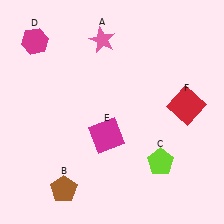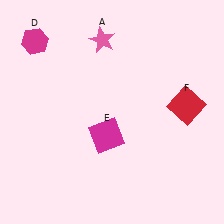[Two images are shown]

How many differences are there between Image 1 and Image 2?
There are 2 differences between the two images.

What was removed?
The lime pentagon (C), the brown pentagon (B) were removed in Image 2.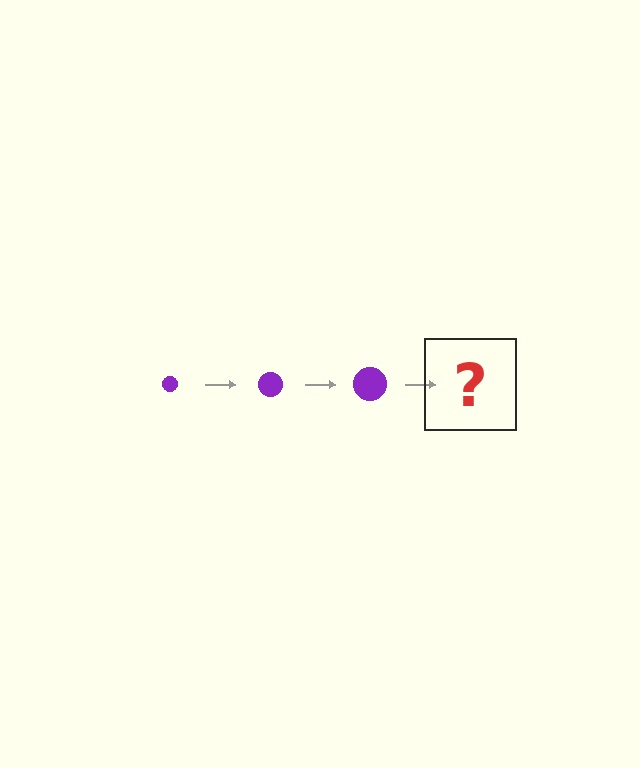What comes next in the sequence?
The next element should be a purple circle, larger than the previous one.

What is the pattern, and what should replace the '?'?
The pattern is that the circle gets progressively larger each step. The '?' should be a purple circle, larger than the previous one.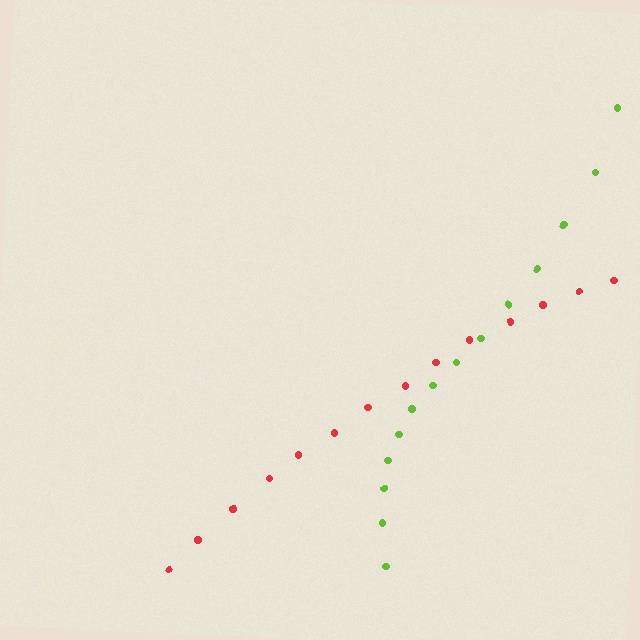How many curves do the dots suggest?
There are 2 distinct paths.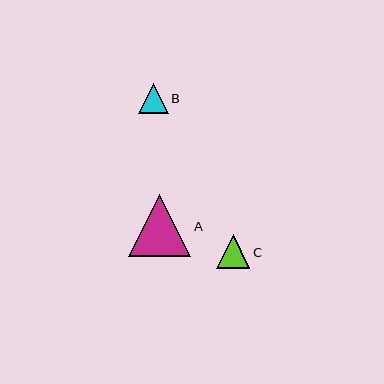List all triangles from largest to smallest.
From largest to smallest: A, C, B.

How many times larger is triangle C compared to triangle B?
Triangle C is approximately 1.1 times the size of triangle B.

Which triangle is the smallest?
Triangle B is the smallest with a size of approximately 30 pixels.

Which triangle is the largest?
Triangle A is the largest with a size of approximately 62 pixels.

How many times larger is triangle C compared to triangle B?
Triangle C is approximately 1.1 times the size of triangle B.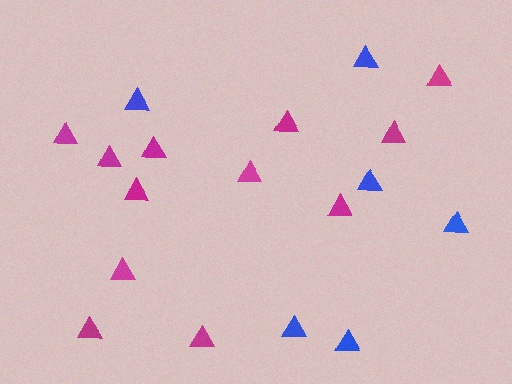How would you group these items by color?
There are 2 groups: one group of magenta triangles (12) and one group of blue triangles (6).